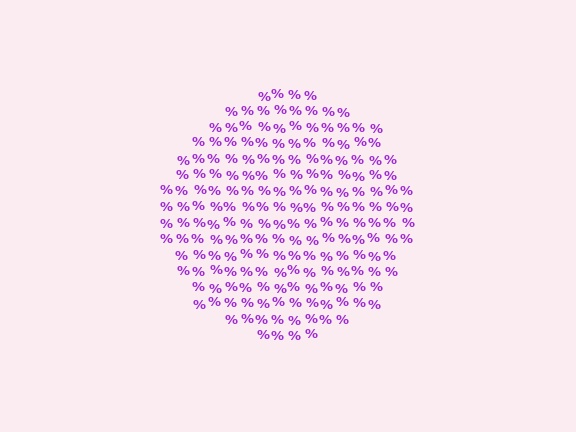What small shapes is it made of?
It is made of small percent signs.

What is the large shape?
The large shape is a circle.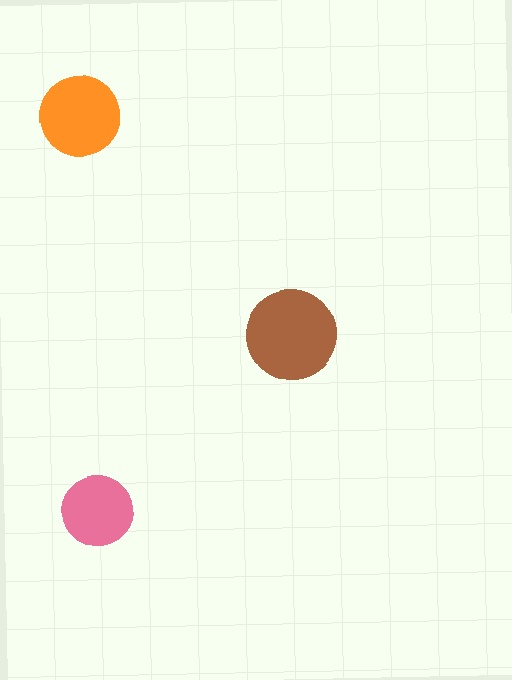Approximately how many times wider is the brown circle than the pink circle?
About 1.5 times wider.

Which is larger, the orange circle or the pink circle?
The orange one.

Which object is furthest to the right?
The brown circle is rightmost.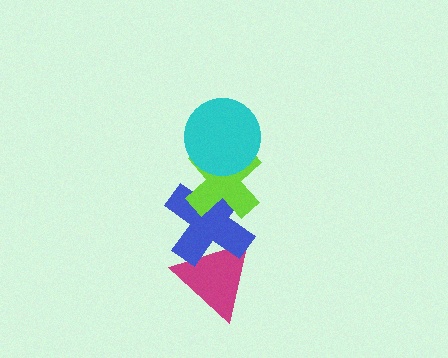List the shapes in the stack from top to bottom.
From top to bottom: the cyan circle, the lime cross, the blue cross, the magenta triangle.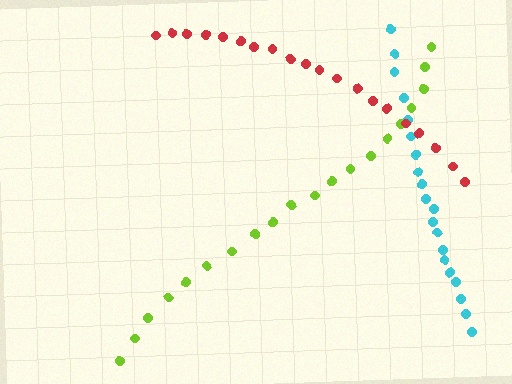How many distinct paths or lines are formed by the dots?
There are 3 distinct paths.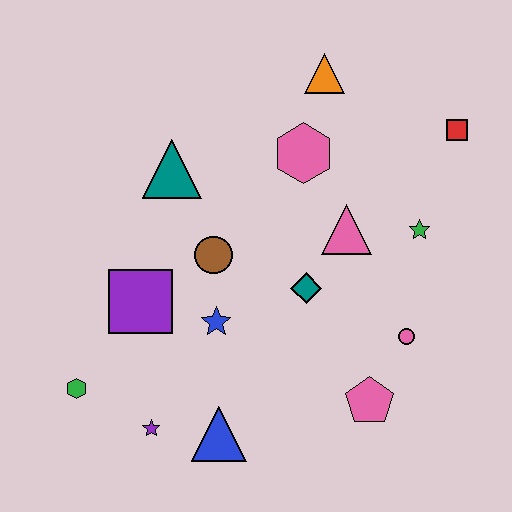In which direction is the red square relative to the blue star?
The red square is to the right of the blue star.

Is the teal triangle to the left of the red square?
Yes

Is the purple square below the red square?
Yes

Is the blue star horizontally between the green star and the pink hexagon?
No